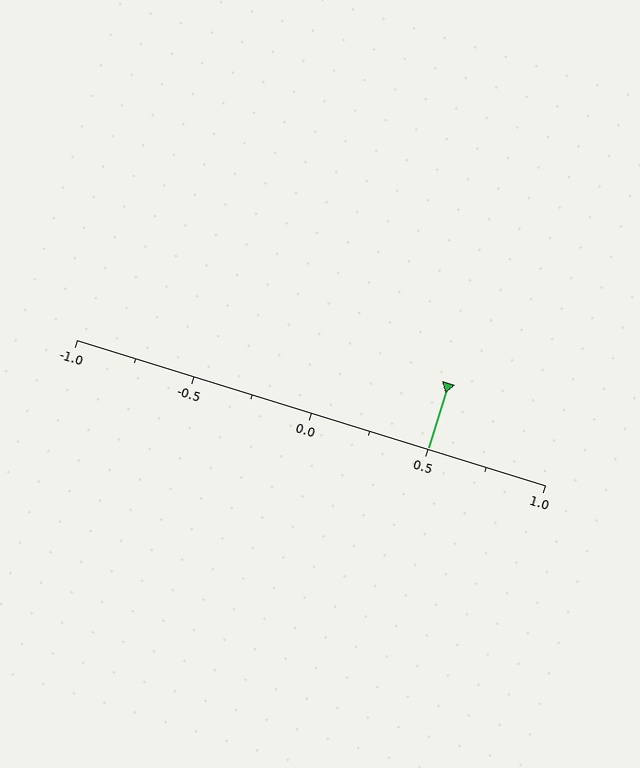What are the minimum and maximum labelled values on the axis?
The axis runs from -1.0 to 1.0.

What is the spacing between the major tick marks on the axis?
The major ticks are spaced 0.5 apart.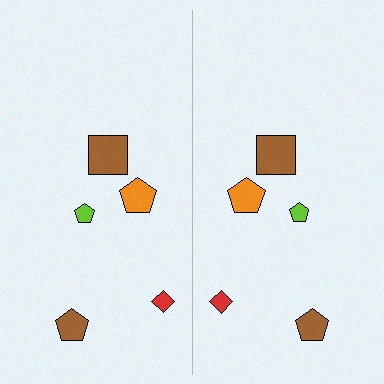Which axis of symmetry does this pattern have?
The pattern has a vertical axis of symmetry running through the center of the image.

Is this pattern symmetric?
Yes, this pattern has bilateral (reflection) symmetry.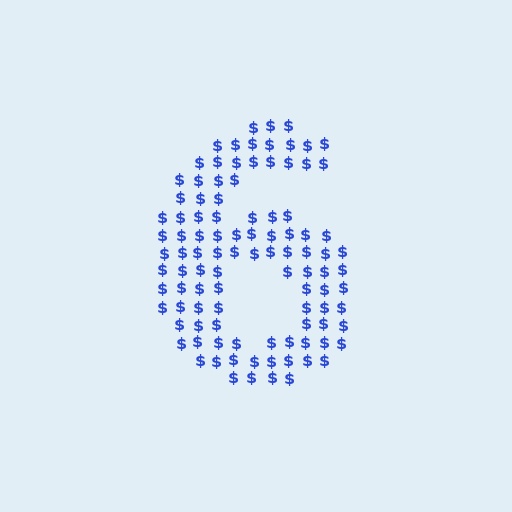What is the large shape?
The large shape is the digit 6.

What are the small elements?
The small elements are dollar signs.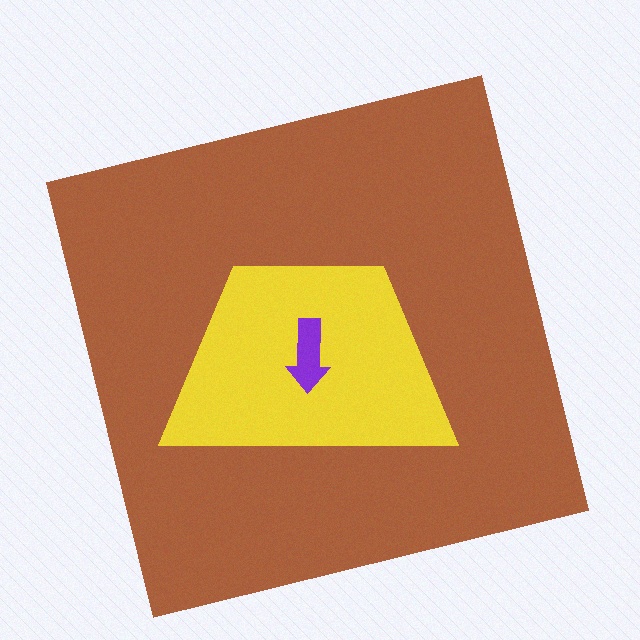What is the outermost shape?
The brown square.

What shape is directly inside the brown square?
The yellow trapezoid.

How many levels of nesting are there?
3.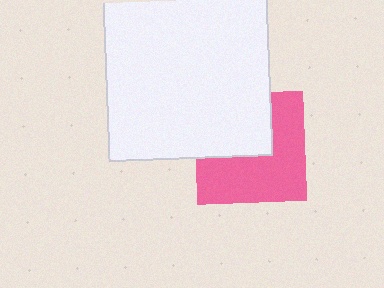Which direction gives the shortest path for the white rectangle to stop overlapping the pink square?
Moving toward the upper-left gives the shortest separation.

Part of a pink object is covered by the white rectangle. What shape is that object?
It is a square.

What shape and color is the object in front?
The object in front is a white rectangle.